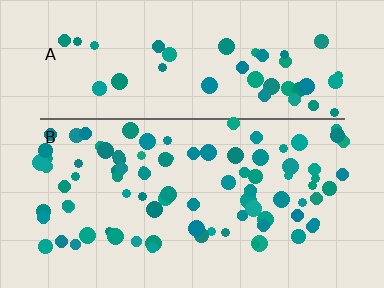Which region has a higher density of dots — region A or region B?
B (the bottom).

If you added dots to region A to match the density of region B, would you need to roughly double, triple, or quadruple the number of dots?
Approximately double.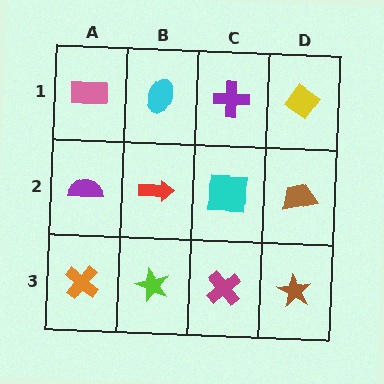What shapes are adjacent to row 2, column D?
A yellow diamond (row 1, column D), a brown star (row 3, column D), a cyan square (row 2, column C).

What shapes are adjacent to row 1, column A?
A purple semicircle (row 2, column A), a cyan ellipse (row 1, column B).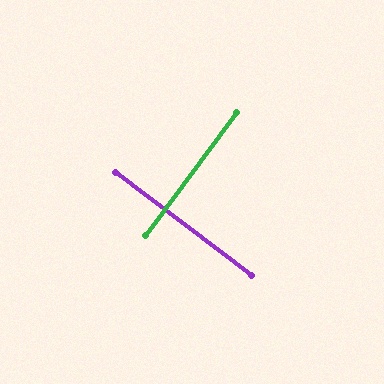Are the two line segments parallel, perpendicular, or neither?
Perpendicular — they meet at approximately 89°.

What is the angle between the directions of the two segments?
Approximately 89 degrees.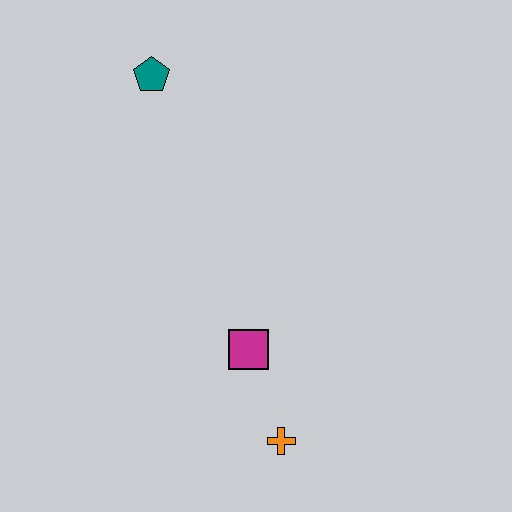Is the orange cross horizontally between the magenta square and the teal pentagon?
No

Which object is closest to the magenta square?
The orange cross is closest to the magenta square.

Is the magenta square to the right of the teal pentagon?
Yes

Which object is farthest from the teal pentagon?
The orange cross is farthest from the teal pentagon.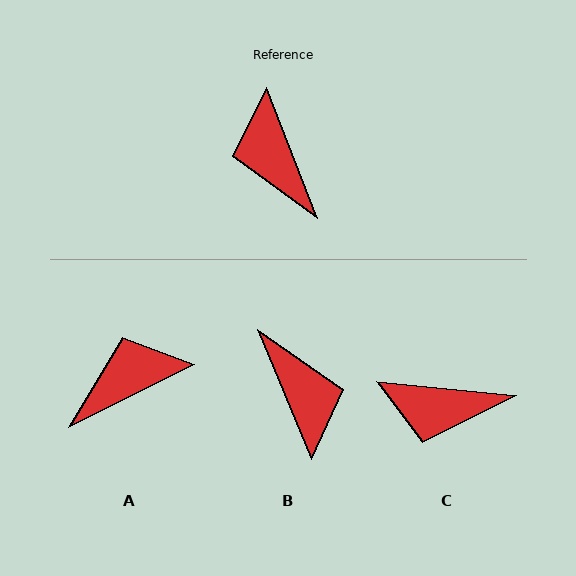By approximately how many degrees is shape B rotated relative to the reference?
Approximately 178 degrees clockwise.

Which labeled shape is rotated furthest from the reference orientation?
B, about 178 degrees away.